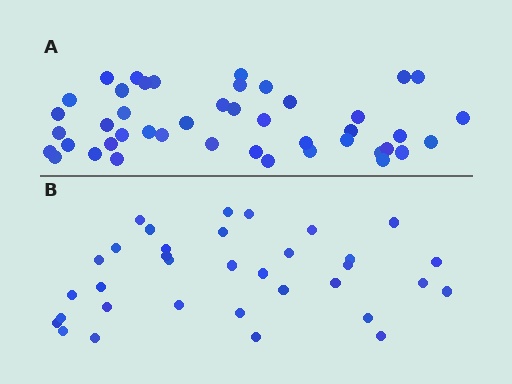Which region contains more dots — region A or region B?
Region A (the top region) has more dots.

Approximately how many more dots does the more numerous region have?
Region A has roughly 10 or so more dots than region B.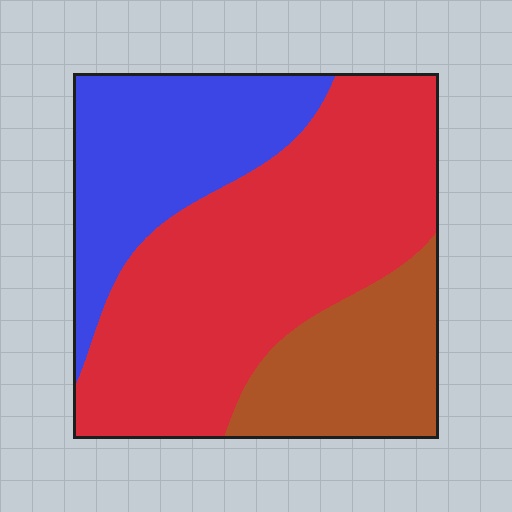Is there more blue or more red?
Red.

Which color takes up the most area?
Red, at roughly 55%.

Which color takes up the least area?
Brown, at roughly 20%.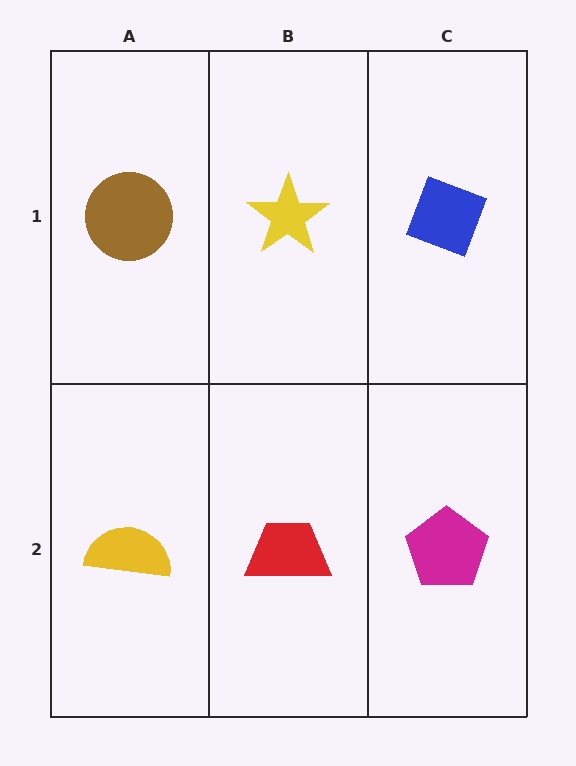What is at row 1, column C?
A blue diamond.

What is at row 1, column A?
A brown circle.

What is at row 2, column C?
A magenta pentagon.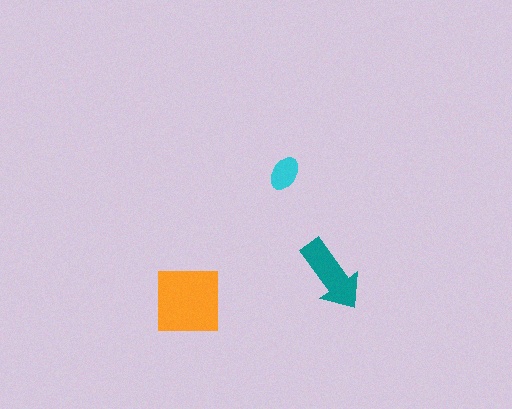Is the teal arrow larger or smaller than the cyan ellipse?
Larger.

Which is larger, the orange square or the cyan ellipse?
The orange square.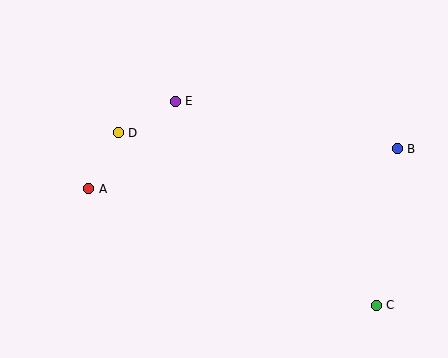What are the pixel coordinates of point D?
Point D is at (118, 133).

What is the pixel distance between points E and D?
The distance between E and D is 65 pixels.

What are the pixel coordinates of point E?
Point E is at (175, 101).